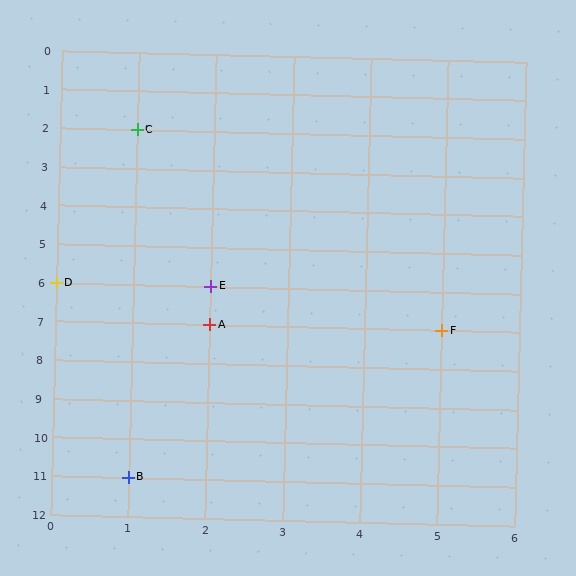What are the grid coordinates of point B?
Point B is at grid coordinates (1, 11).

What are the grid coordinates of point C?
Point C is at grid coordinates (1, 2).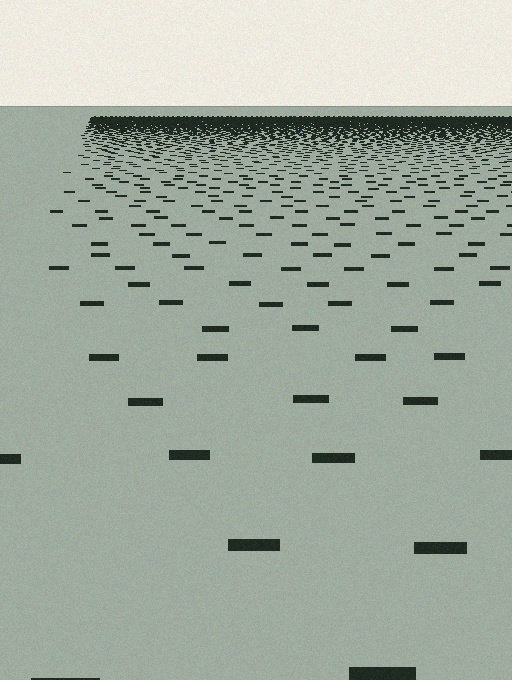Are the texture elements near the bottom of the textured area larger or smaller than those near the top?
Larger. Near the bottom, elements are closer to the viewer and appear at a bigger on-screen size.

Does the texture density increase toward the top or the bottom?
Density increases toward the top.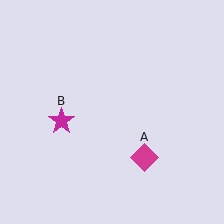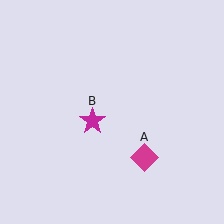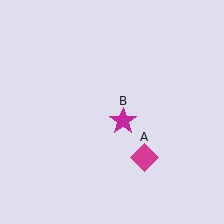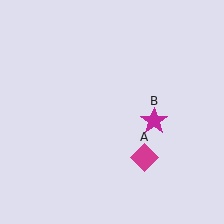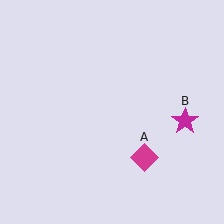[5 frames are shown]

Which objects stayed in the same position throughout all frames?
Magenta diamond (object A) remained stationary.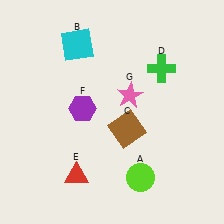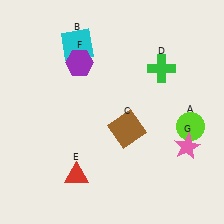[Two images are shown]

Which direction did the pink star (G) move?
The pink star (G) moved right.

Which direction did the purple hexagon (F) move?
The purple hexagon (F) moved up.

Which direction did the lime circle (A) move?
The lime circle (A) moved up.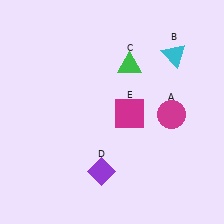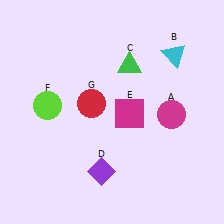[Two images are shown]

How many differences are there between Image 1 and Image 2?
There are 2 differences between the two images.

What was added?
A lime circle (F), a red circle (G) were added in Image 2.